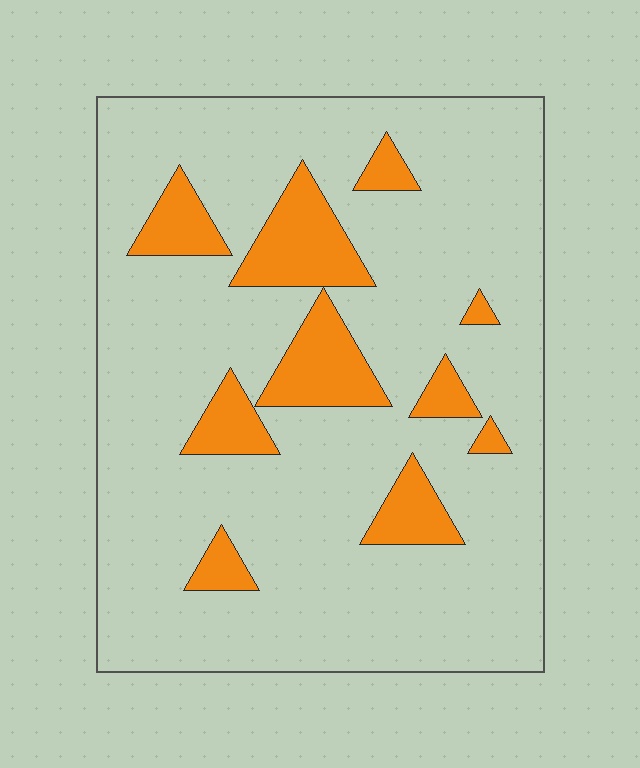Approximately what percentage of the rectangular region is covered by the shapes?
Approximately 15%.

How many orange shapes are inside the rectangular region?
10.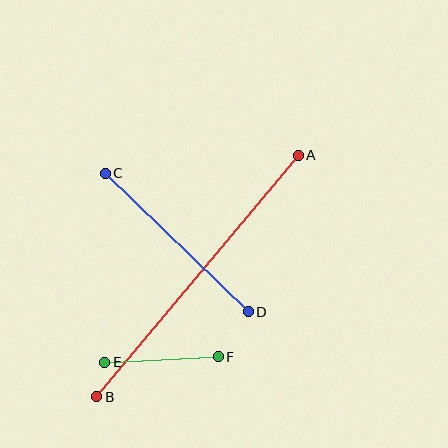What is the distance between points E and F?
The distance is approximately 114 pixels.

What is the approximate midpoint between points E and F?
The midpoint is at approximately (161, 359) pixels.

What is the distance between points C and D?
The distance is approximately 199 pixels.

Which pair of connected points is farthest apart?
Points A and B are farthest apart.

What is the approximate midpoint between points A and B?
The midpoint is at approximately (197, 276) pixels.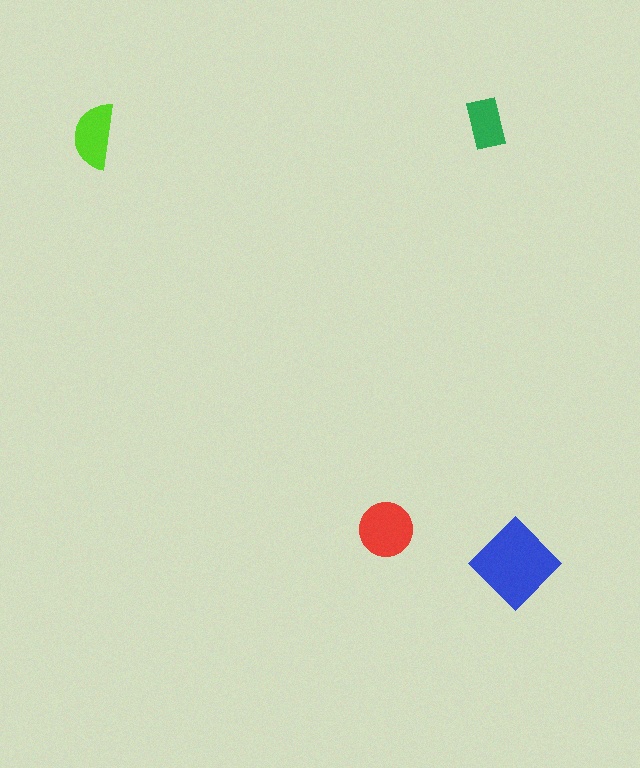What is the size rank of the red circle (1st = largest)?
2nd.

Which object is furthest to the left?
The lime semicircle is leftmost.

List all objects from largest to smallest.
The blue diamond, the red circle, the lime semicircle, the green rectangle.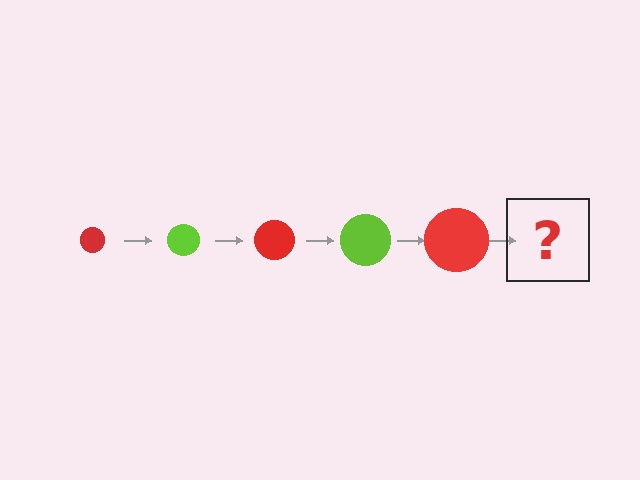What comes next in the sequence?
The next element should be a lime circle, larger than the previous one.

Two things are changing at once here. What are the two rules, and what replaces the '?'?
The two rules are that the circle grows larger each step and the color cycles through red and lime. The '?' should be a lime circle, larger than the previous one.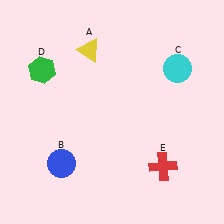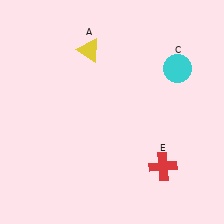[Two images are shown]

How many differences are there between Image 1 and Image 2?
There are 2 differences between the two images.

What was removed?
The green hexagon (D), the blue circle (B) were removed in Image 2.